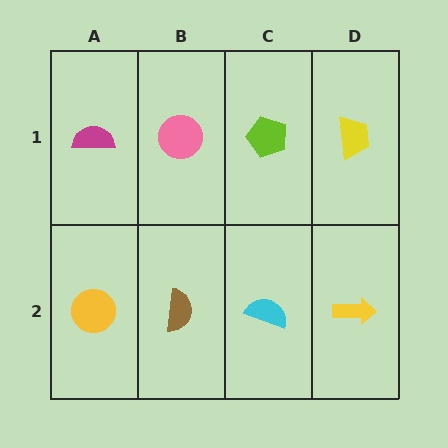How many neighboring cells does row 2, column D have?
2.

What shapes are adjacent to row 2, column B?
A pink circle (row 1, column B), a yellow circle (row 2, column A), a cyan semicircle (row 2, column C).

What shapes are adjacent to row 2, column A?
A magenta semicircle (row 1, column A), a brown semicircle (row 2, column B).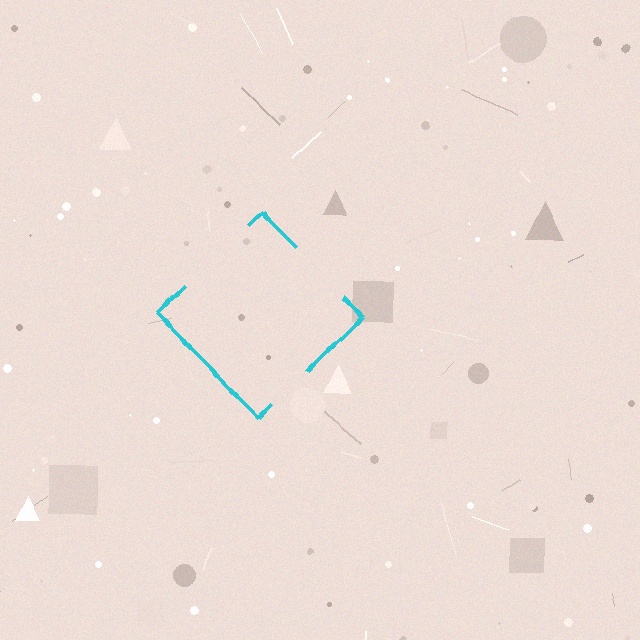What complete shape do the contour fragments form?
The contour fragments form a diamond.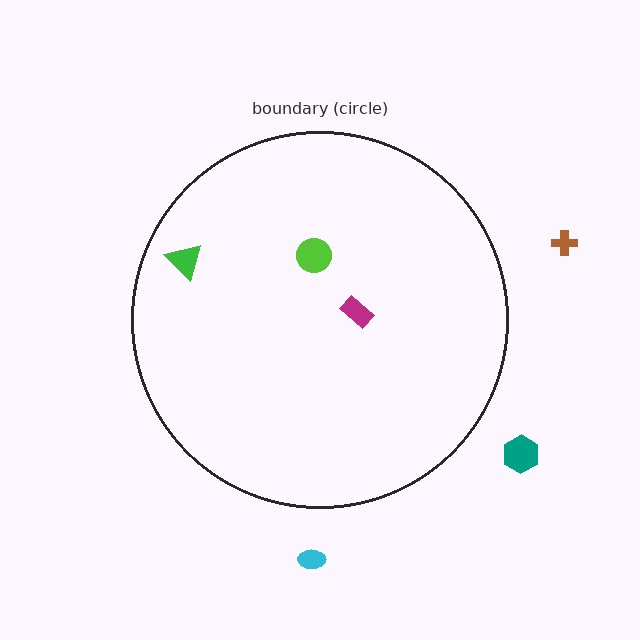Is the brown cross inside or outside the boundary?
Outside.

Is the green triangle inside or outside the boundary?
Inside.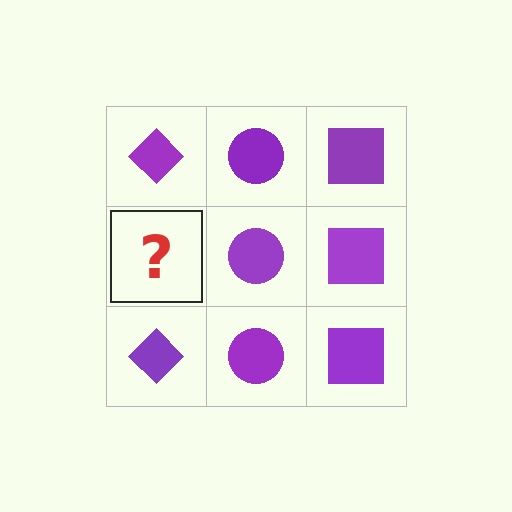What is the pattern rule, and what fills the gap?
The rule is that each column has a consistent shape. The gap should be filled with a purple diamond.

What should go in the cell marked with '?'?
The missing cell should contain a purple diamond.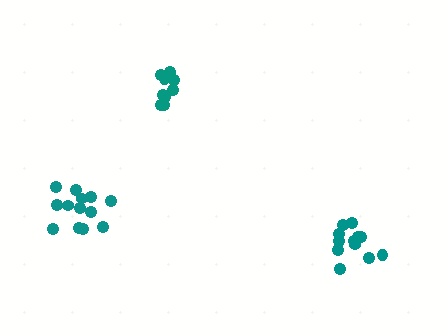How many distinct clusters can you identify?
There are 3 distinct clusters.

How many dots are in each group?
Group 1: 12 dots, Group 2: 13 dots, Group 3: 9 dots (34 total).